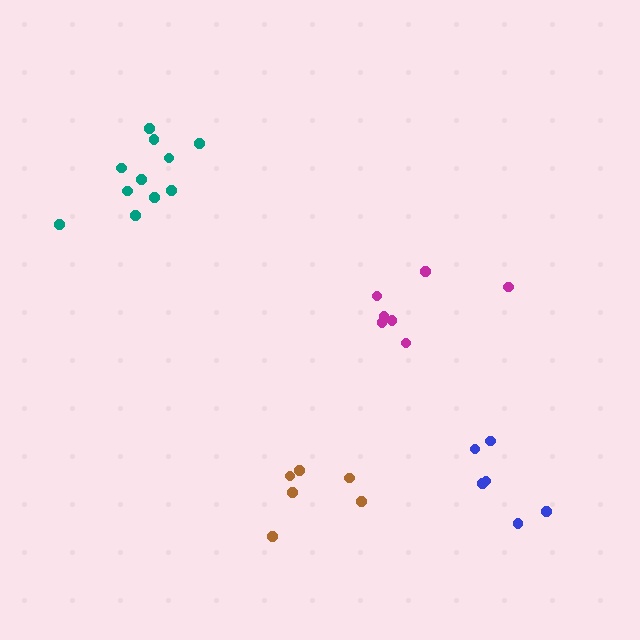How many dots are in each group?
Group 1: 7 dots, Group 2: 6 dots, Group 3: 6 dots, Group 4: 11 dots (30 total).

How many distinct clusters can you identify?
There are 4 distinct clusters.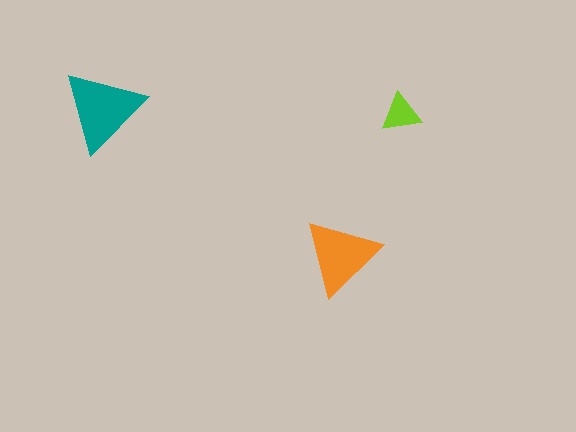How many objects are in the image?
There are 3 objects in the image.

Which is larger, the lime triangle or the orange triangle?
The orange one.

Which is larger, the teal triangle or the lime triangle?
The teal one.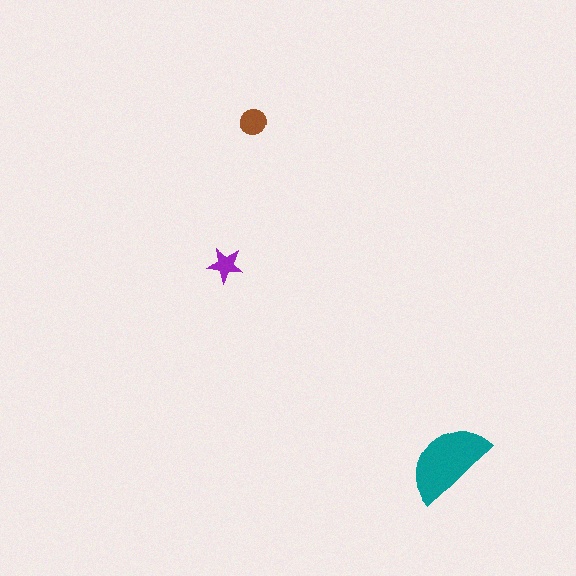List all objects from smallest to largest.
The purple star, the brown circle, the teal semicircle.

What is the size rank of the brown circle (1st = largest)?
2nd.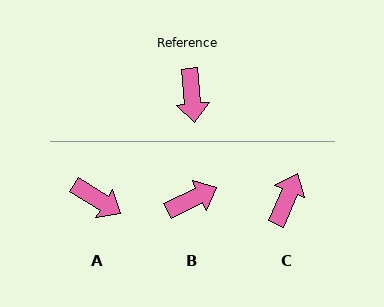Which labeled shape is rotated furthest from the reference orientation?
C, about 151 degrees away.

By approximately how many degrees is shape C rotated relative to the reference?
Approximately 151 degrees counter-clockwise.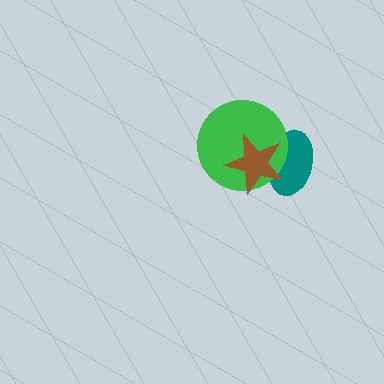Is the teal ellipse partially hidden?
Yes, it is partially covered by another shape.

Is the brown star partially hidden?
No, no other shape covers it.